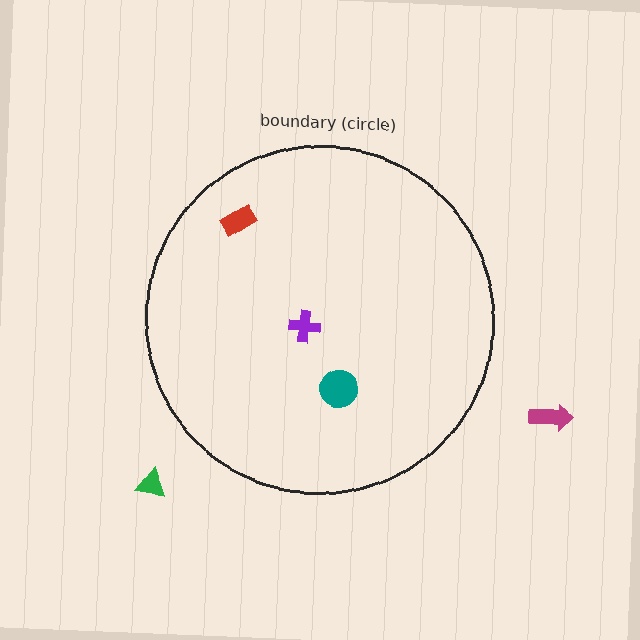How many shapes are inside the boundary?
3 inside, 2 outside.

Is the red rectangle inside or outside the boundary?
Inside.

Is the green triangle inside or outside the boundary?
Outside.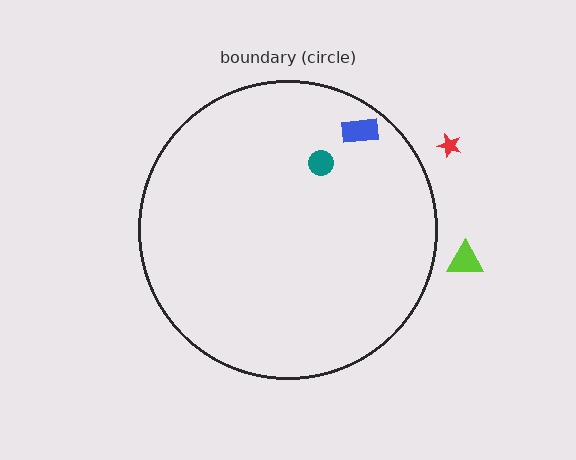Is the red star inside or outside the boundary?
Outside.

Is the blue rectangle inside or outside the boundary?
Inside.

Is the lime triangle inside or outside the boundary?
Outside.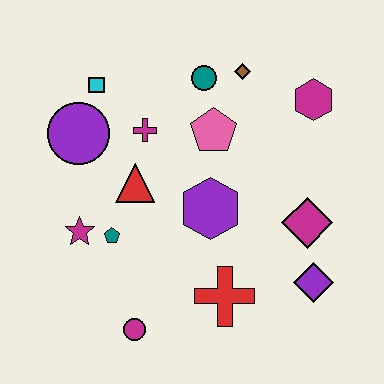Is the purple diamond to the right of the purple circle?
Yes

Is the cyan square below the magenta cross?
No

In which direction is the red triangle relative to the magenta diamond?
The red triangle is to the left of the magenta diamond.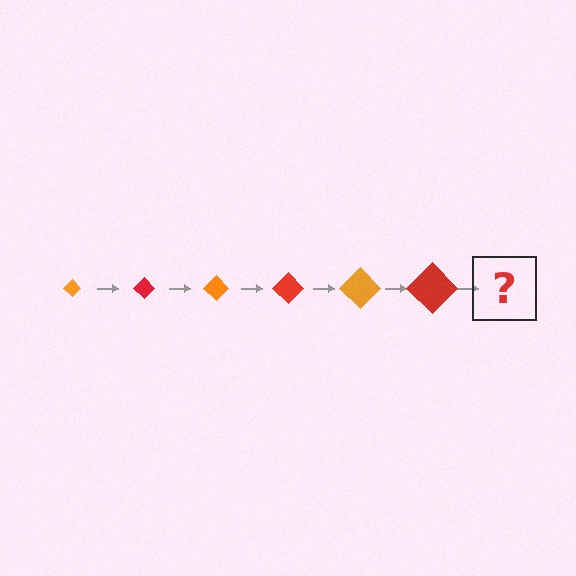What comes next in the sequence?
The next element should be an orange diamond, larger than the previous one.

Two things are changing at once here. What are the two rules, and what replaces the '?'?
The two rules are that the diamond grows larger each step and the color cycles through orange and red. The '?' should be an orange diamond, larger than the previous one.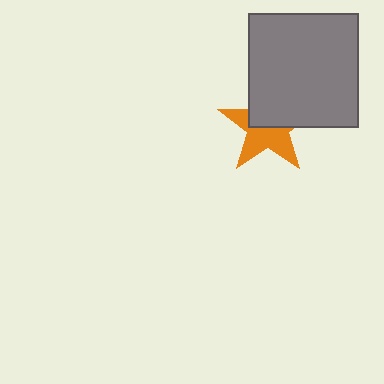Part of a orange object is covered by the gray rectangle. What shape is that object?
It is a star.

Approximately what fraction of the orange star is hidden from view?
Roughly 46% of the orange star is hidden behind the gray rectangle.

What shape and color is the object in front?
The object in front is a gray rectangle.